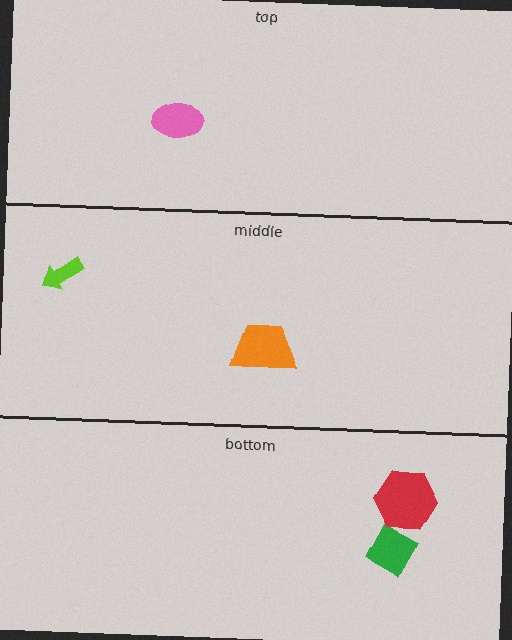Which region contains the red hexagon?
The bottom region.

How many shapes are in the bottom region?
2.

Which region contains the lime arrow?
The middle region.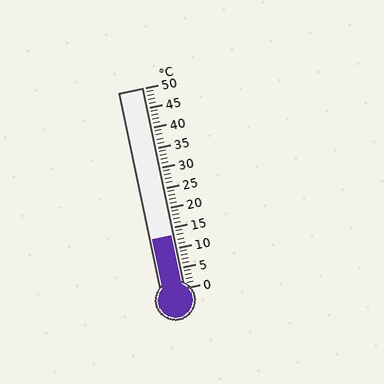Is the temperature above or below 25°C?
The temperature is below 25°C.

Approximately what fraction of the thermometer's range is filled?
The thermometer is filled to approximately 25% of its range.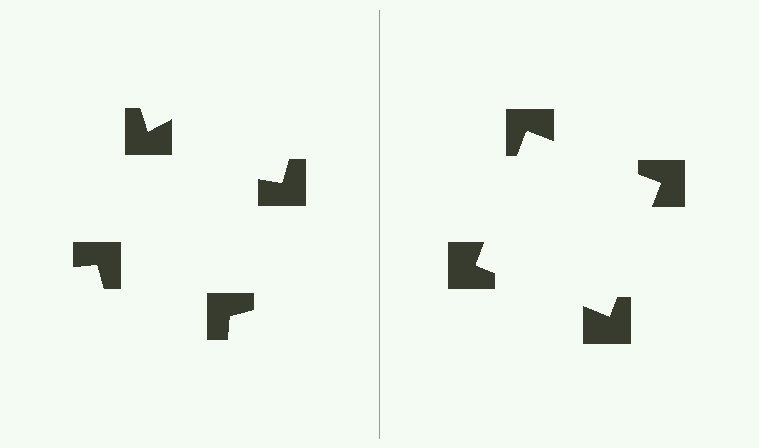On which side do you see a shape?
An illusory square appears on the right side. On the left side the wedge cuts are rotated, so no coherent shape forms.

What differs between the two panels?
The notched squares are positioned identically on both sides; only the wedge orientations differ. On the right they align to a square; on the left they are misaligned.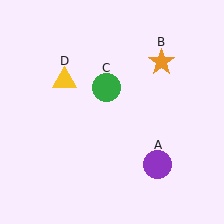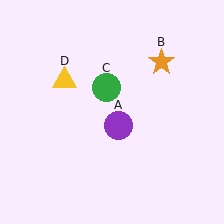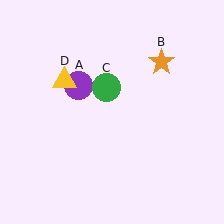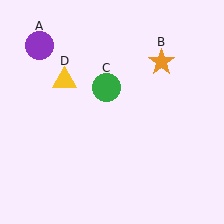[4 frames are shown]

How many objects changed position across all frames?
1 object changed position: purple circle (object A).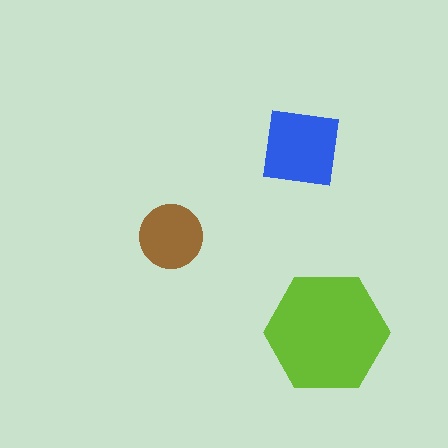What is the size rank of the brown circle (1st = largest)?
3rd.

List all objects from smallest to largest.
The brown circle, the blue square, the lime hexagon.